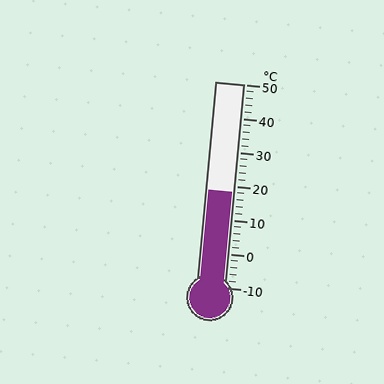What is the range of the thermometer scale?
The thermometer scale ranges from -10°C to 50°C.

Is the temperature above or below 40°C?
The temperature is below 40°C.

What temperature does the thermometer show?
The thermometer shows approximately 18°C.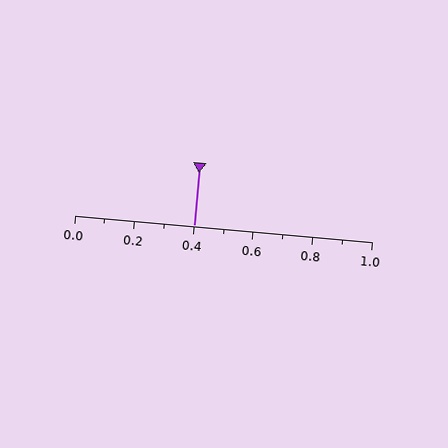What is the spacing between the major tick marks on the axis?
The major ticks are spaced 0.2 apart.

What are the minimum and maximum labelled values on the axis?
The axis runs from 0.0 to 1.0.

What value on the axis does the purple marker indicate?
The marker indicates approximately 0.4.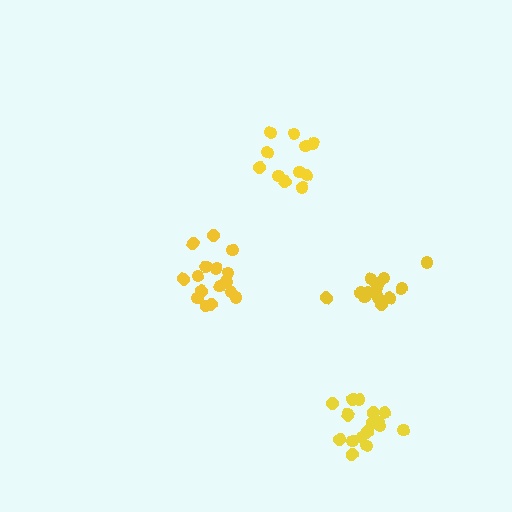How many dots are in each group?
Group 1: 17 dots, Group 2: 13 dots, Group 3: 16 dots, Group 4: 11 dots (57 total).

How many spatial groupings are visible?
There are 4 spatial groupings.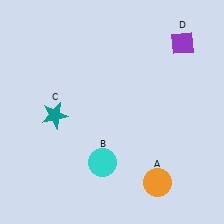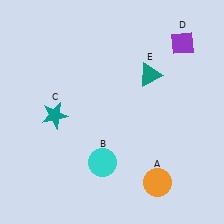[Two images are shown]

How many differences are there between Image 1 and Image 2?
There is 1 difference between the two images.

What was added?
A teal triangle (E) was added in Image 2.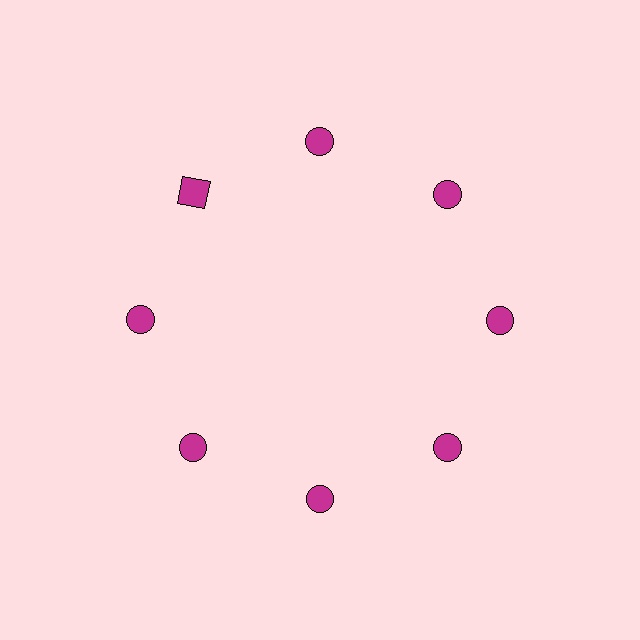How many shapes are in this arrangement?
There are 8 shapes arranged in a ring pattern.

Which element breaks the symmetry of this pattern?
The magenta square at roughly the 10 o'clock position breaks the symmetry. All other shapes are magenta circles.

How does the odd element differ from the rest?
It has a different shape: square instead of circle.